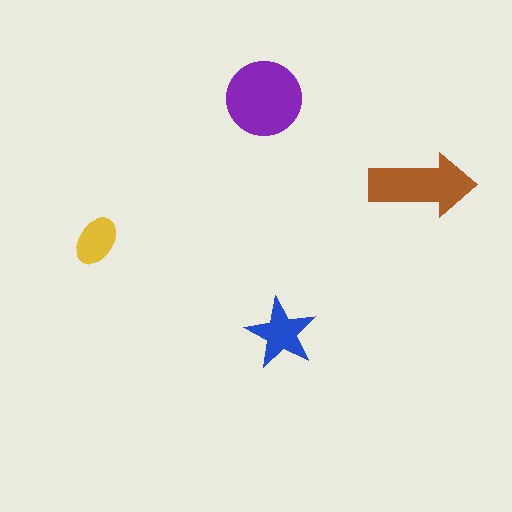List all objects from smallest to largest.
The yellow ellipse, the blue star, the brown arrow, the purple circle.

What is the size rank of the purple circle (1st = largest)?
1st.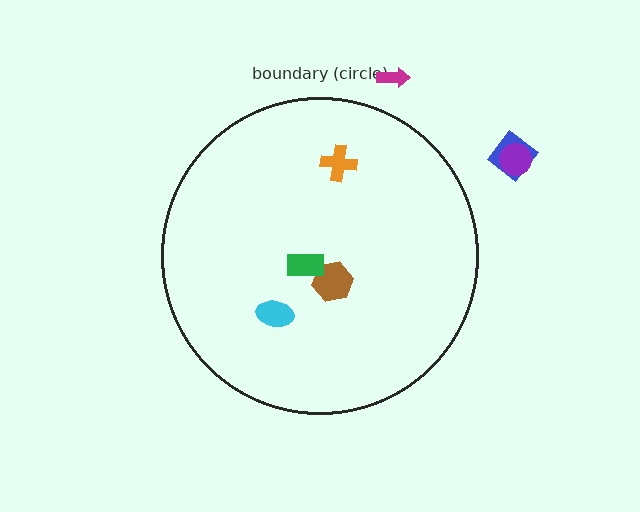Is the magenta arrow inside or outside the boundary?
Outside.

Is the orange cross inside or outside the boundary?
Inside.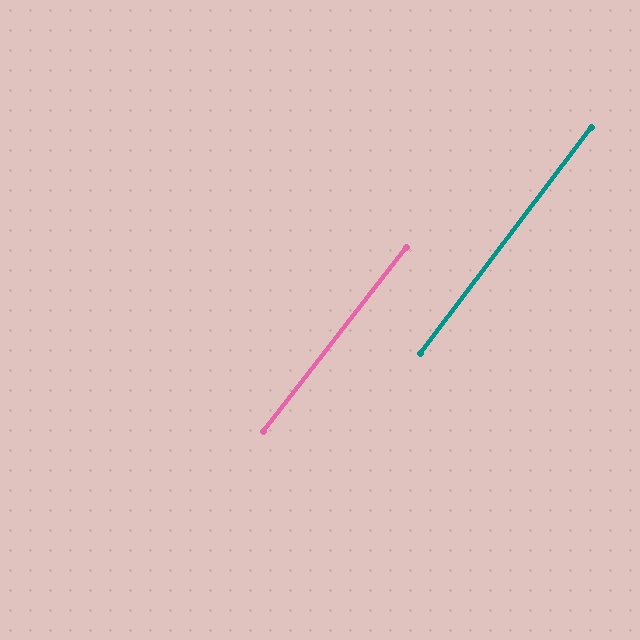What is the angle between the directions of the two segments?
Approximately 1 degree.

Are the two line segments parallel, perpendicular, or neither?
Parallel — their directions differ by only 0.8°.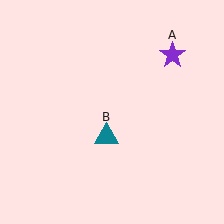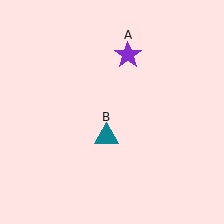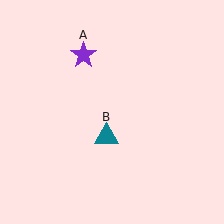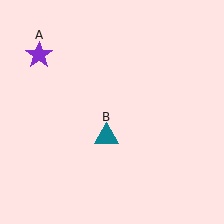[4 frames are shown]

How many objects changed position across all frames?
1 object changed position: purple star (object A).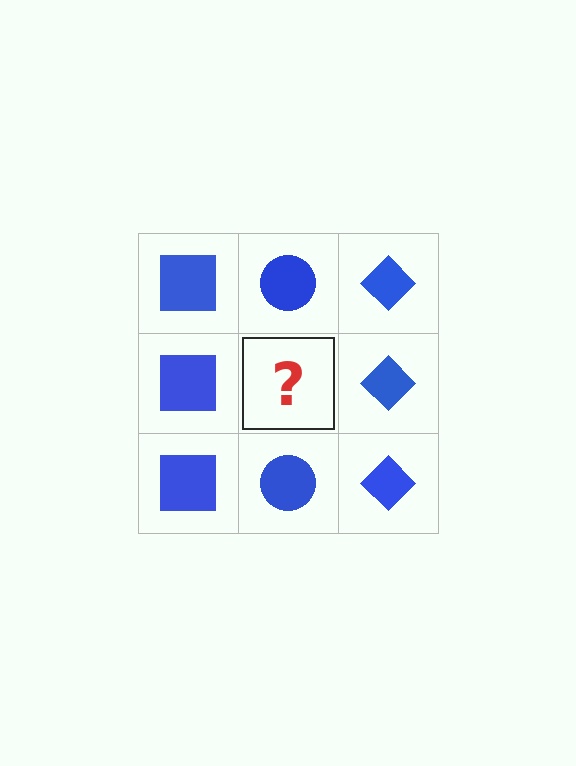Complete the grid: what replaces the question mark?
The question mark should be replaced with a blue circle.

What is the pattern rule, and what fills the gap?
The rule is that each column has a consistent shape. The gap should be filled with a blue circle.